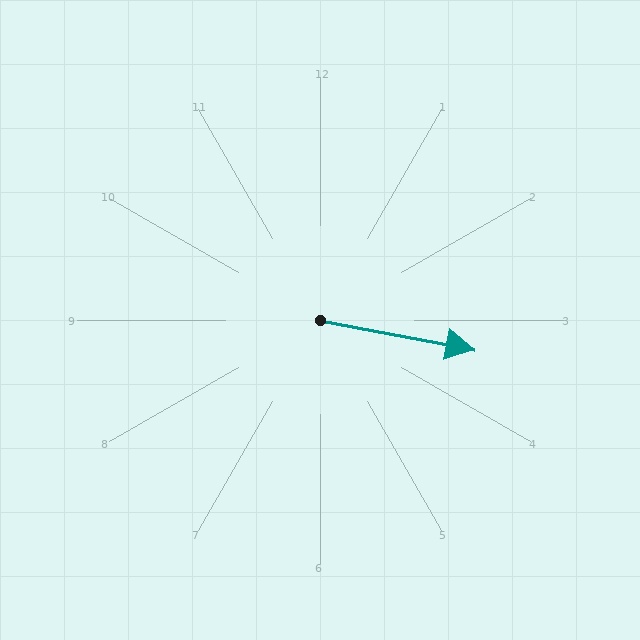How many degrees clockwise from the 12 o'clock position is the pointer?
Approximately 101 degrees.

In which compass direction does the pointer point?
East.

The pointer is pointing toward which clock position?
Roughly 3 o'clock.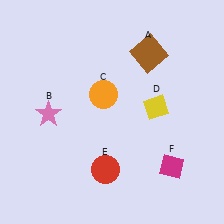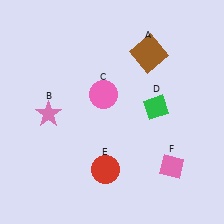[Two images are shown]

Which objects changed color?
C changed from orange to pink. D changed from yellow to green. F changed from magenta to pink.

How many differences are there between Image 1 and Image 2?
There are 3 differences between the two images.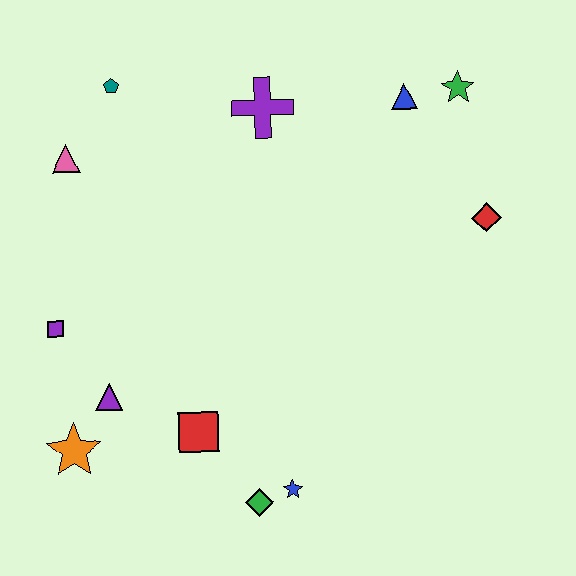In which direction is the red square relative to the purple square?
The red square is to the right of the purple square.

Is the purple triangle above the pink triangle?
No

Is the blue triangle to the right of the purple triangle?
Yes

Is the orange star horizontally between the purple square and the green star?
Yes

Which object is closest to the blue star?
The green diamond is closest to the blue star.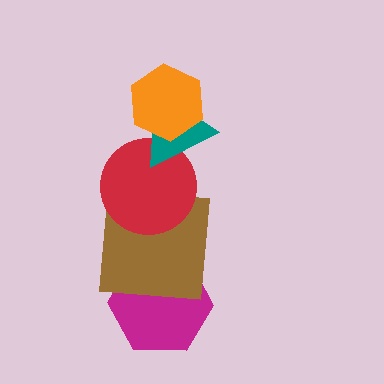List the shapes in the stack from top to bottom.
From top to bottom: the orange hexagon, the teal triangle, the red circle, the brown square, the magenta hexagon.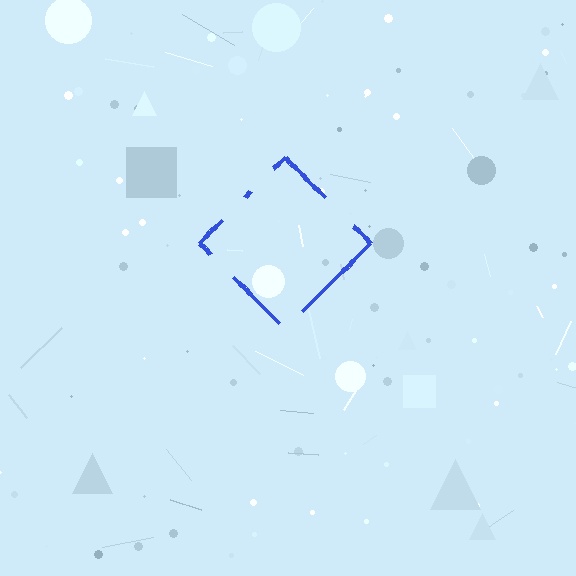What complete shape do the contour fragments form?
The contour fragments form a diamond.